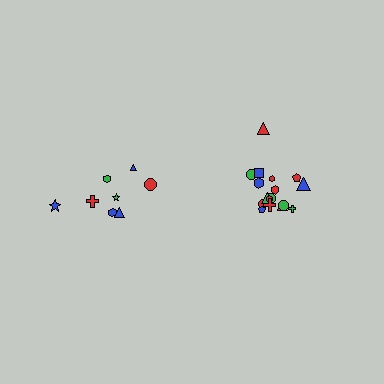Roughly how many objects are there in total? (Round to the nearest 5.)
Roughly 25 objects in total.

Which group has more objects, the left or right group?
The right group.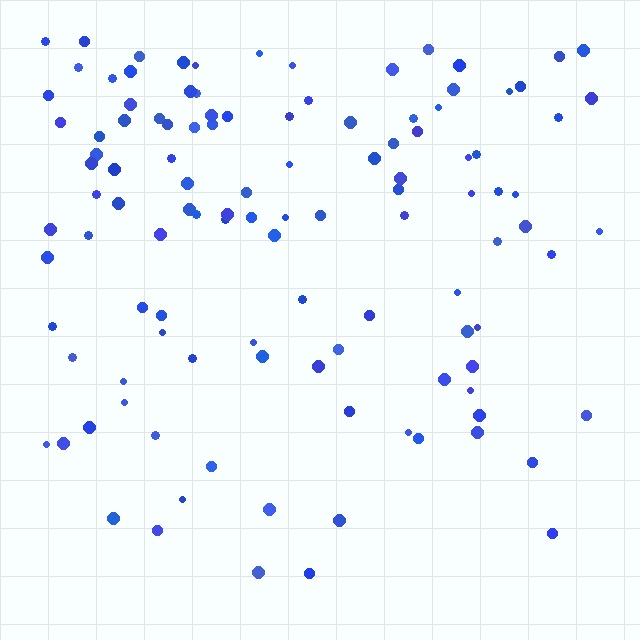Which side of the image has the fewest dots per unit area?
The bottom.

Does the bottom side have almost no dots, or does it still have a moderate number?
Still a moderate number, just noticeably fewer than the top.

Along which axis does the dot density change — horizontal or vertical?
Vertical.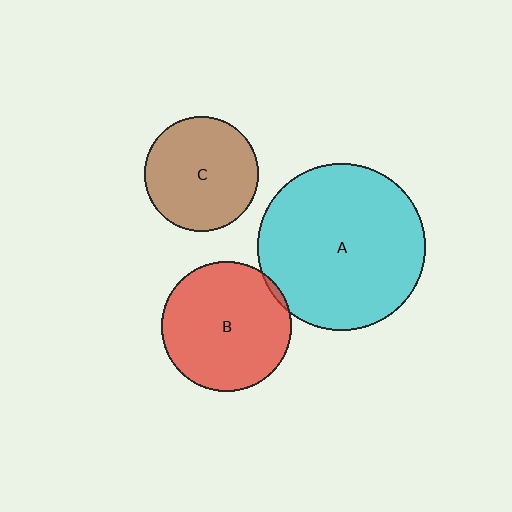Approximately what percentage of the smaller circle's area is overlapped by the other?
Approximately 5%.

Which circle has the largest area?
Circle A (cyan).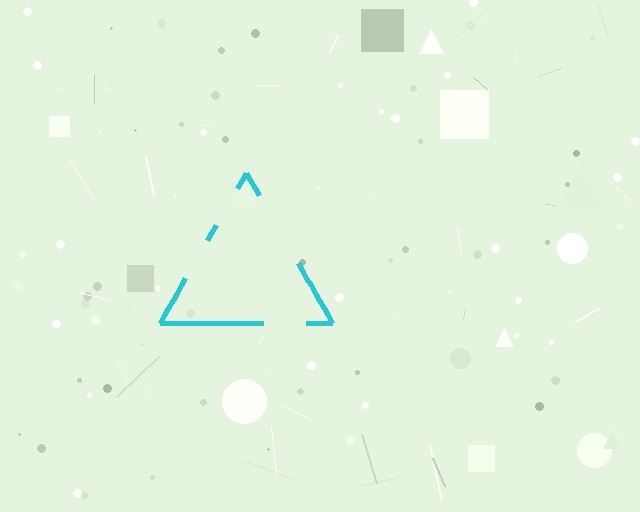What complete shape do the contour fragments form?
The contour fragments form a triangle.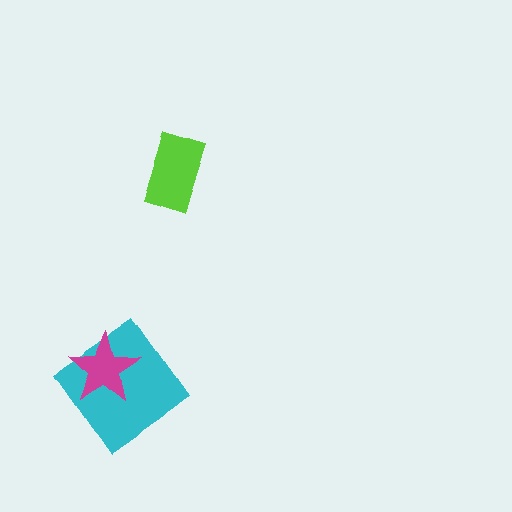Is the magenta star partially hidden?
No, no other shape covers it.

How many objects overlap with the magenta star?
1 object overlaps with the magenta star.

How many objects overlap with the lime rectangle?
0 objects overlap with the lime rectangle.